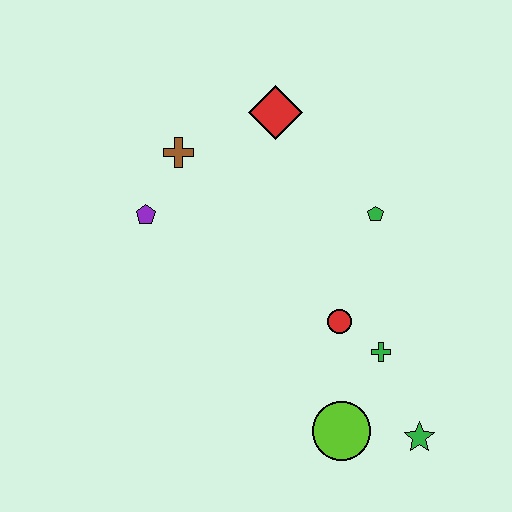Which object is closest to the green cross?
The red circle is closest to the green cross.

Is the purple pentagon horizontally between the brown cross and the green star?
No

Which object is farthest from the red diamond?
The green star is farthest from the red diamond.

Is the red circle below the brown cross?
Yes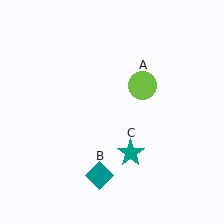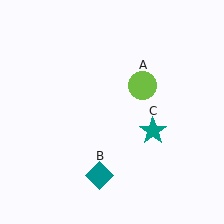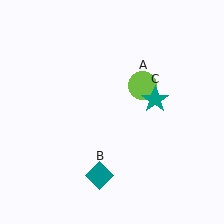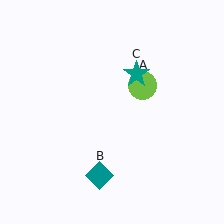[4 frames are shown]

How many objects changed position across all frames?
1 object changed position: teal star (object C).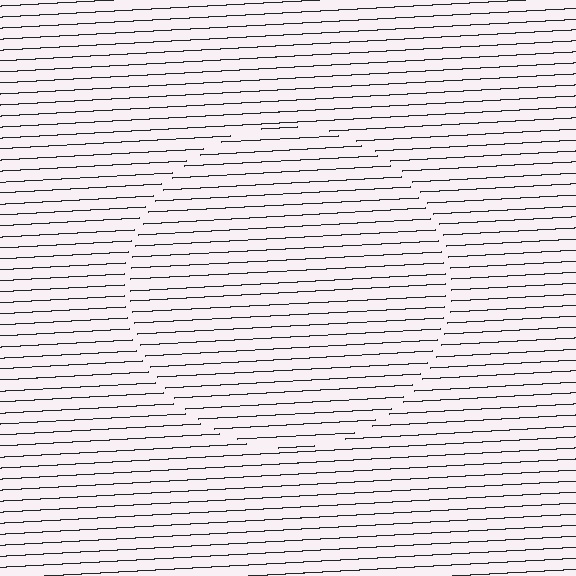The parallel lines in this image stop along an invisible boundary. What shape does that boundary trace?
An illusory circle. The interior of the shape contains the same grating, shifted by half a period — the contour is defined by the phase discontinuity where line-ends from the inner and outer gratings abut.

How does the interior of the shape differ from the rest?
The interior of the shape contains the same grating, shifted by half a period — the contour is defined by the phase discontinuity where line-ends from the inner and outer gratings abut.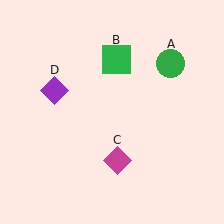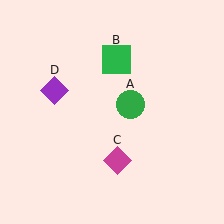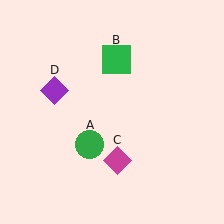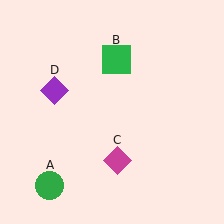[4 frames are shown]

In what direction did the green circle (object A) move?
The green circle (object A) moved down and to the left.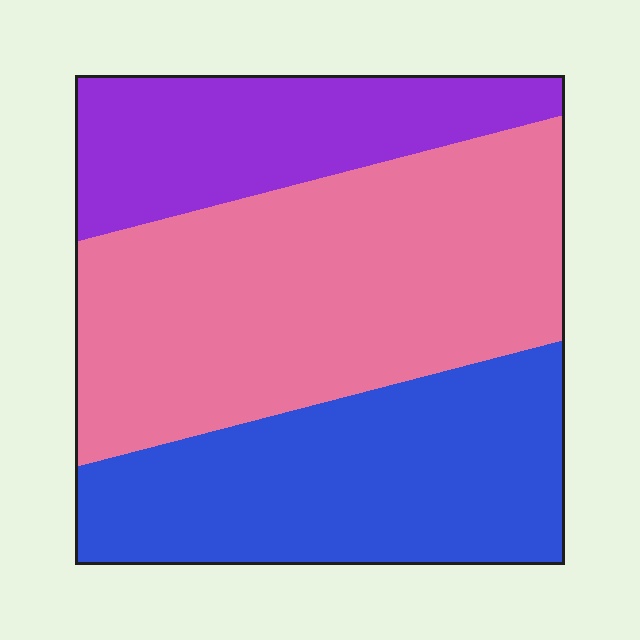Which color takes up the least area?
Purple, at roughly 20%.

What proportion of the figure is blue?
Blue covers roughly 35% of the figure.